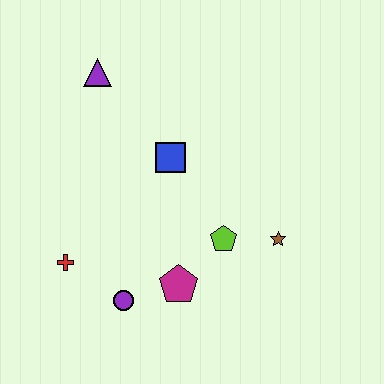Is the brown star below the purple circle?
No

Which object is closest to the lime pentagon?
The brown star is closest to the lime pentagon.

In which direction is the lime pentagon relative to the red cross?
The lime pentagon is to the right of the red cross.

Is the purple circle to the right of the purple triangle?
Yes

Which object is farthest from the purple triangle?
The brown star is farthest from the purple triangle.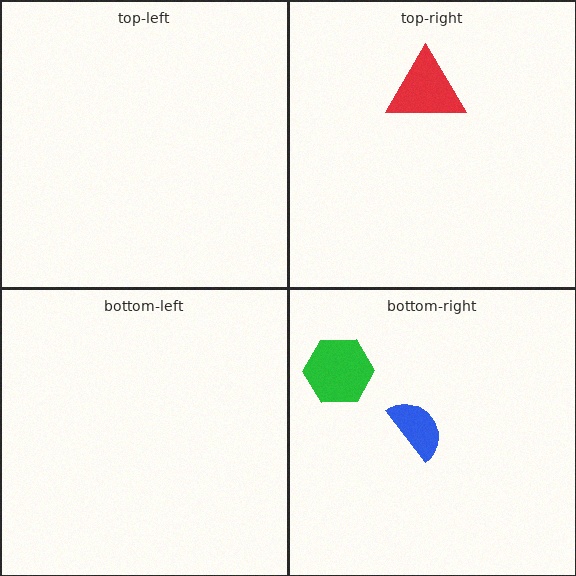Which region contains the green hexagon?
The bottom-right region.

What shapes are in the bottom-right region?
The blue semicircle, the green hexagon.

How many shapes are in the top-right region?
1.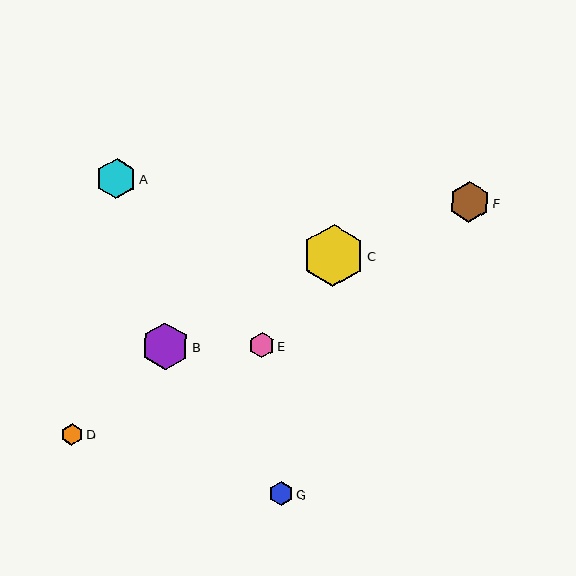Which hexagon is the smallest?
Hexagon D is the smallest with a size of approximately 22 pixels.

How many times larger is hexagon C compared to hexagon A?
Hexagon C is approximately 1.5 times the size of hexagon A.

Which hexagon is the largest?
Hexagon C is the largest with a size of approximately 62 pixels.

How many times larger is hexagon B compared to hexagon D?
Hexagon B is approximately 2.2 times the size of hexagon D.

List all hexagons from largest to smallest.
From largest to smallest: C, B, F, A, E, G, D.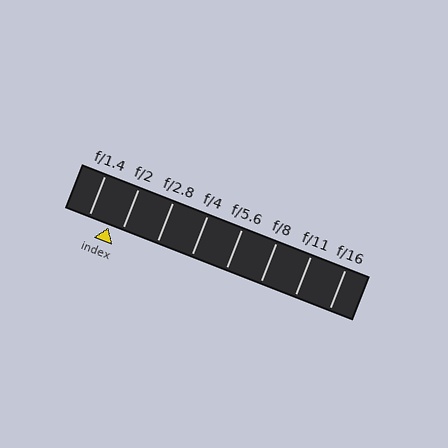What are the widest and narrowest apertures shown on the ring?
The widest aperture shown is f/1.4 and the narrowest is f/16.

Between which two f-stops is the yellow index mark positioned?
The index mark is between f/1.4 and f/2.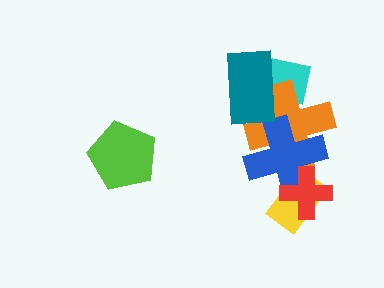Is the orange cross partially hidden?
Yes, it is partially covered by another shape.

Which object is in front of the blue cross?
The red cross is in front of the blue cross.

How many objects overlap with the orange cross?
3 objects overlap with the orange cross.